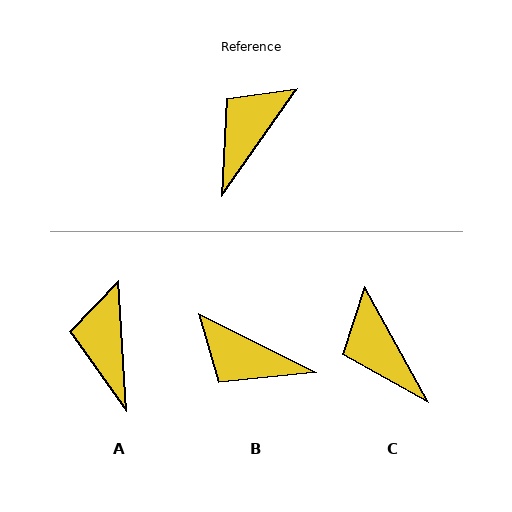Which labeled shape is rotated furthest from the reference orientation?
B, about 99 degrees away.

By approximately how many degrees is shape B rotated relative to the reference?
Approximately 99 degrees counter-clockwise.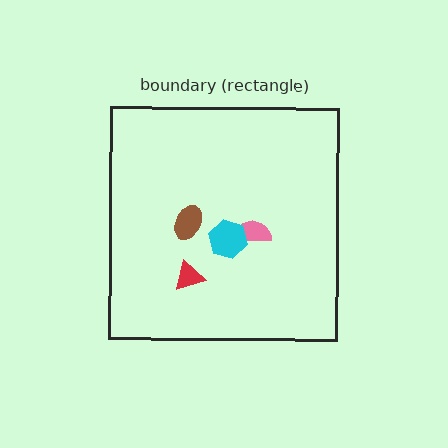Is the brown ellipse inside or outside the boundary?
Inside.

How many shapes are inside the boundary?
4 inside, 0 outside.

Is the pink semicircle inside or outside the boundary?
Inside.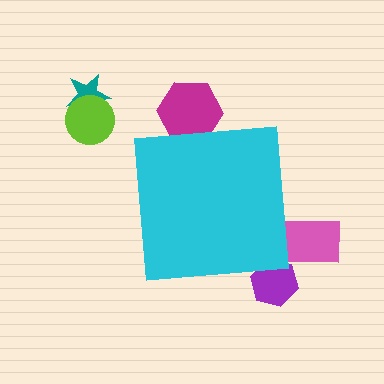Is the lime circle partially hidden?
No, the lime circle is fully visible.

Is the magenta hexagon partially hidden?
Yes, the magenta hexagon is partially hidden behind the cyan square.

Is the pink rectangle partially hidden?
Yes, the pink rectangle is partially hidden behind the cyan square.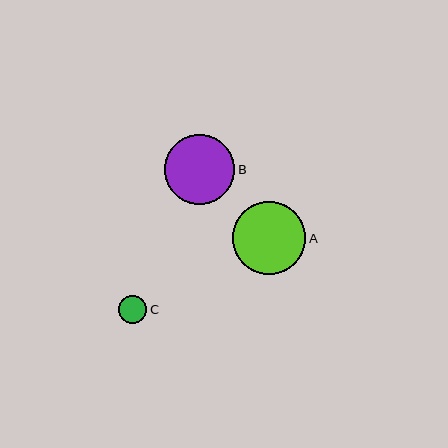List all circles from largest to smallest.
From largest to smallest: A, B, C.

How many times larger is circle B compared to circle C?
Circle B is approximately 2.5 times the size of circle C.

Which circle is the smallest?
Circle C is the smallest with a size of approximately 28 pixels.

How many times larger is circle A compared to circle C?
Circle A is approximately 2.6 times the size of circle C.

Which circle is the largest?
Circle A is the largest with a size of approximately 74 pixels.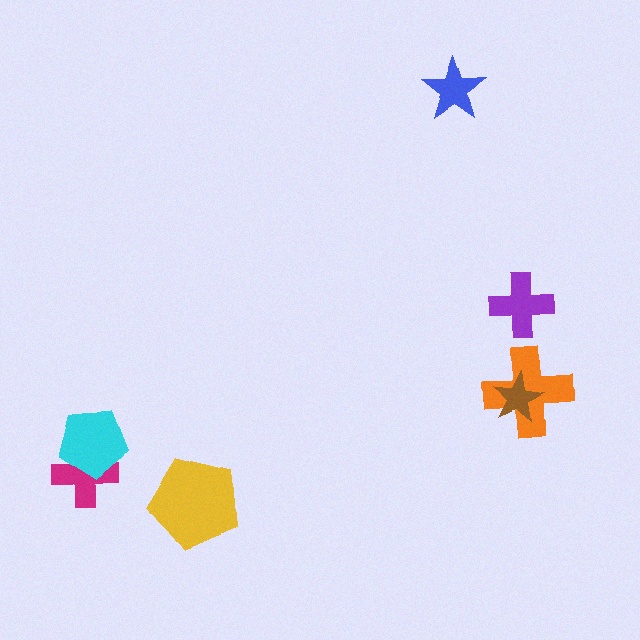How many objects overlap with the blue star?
0 objects overlap with the blue star.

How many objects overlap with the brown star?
1 object overlaps with the brown star.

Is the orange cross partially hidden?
Yes, it is partially covered by another shape.